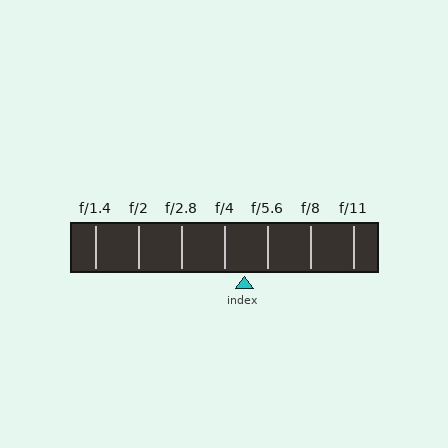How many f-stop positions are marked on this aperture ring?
There are 7 f-stop positions marked.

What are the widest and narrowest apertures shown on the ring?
The widest aperture shown is f/1.4 and the narrowest is f/11.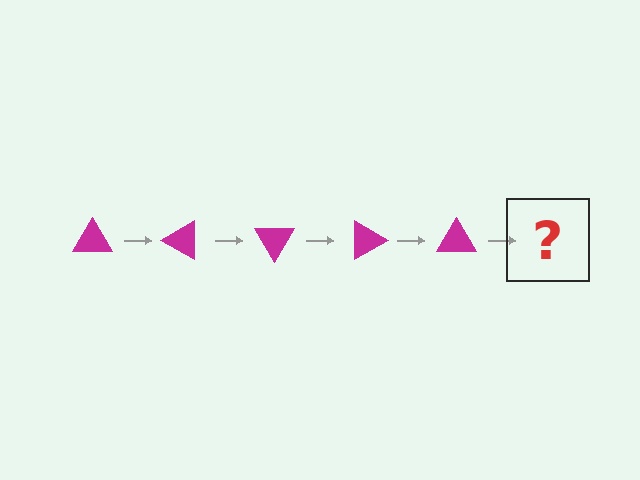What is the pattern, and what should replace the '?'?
The pattern is that the triangle rotates 30 degrees each step. The '?' should be a magenta triangle rotated 150 degrees.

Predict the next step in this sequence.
The next step is a magenta triangle rotated 150 degrees.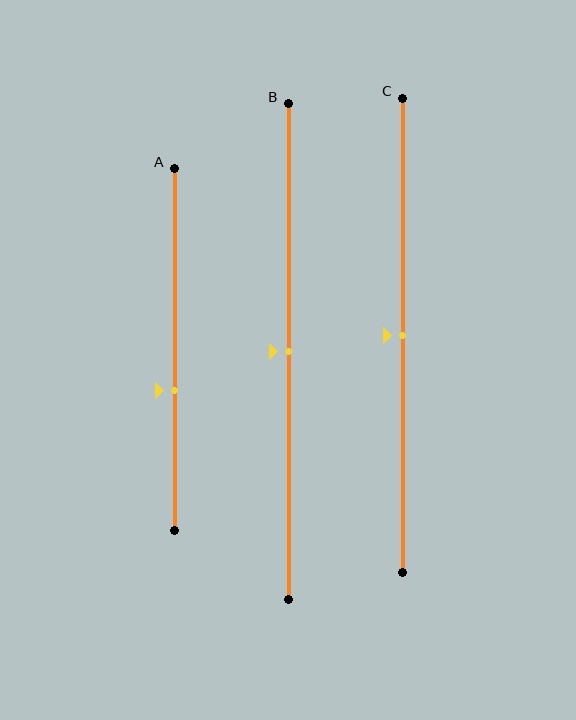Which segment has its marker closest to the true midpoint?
Segment B has its marker closest to the true midpoint.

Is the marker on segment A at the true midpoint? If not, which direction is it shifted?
No, the marker on segment A is shifted downward by about 11% of the segment length.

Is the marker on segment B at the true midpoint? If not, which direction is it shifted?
Yes, the marker on segment B is at the true midpoint.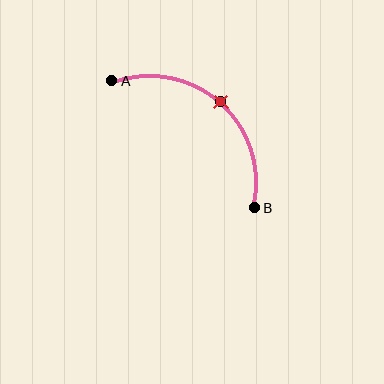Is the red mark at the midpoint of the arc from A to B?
Yes. The red mark lies on the arc at equal arc-length from both A and B — it is the arc midpoint.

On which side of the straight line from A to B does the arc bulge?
The arc bulges above and to the right of the straight line connecting A and B.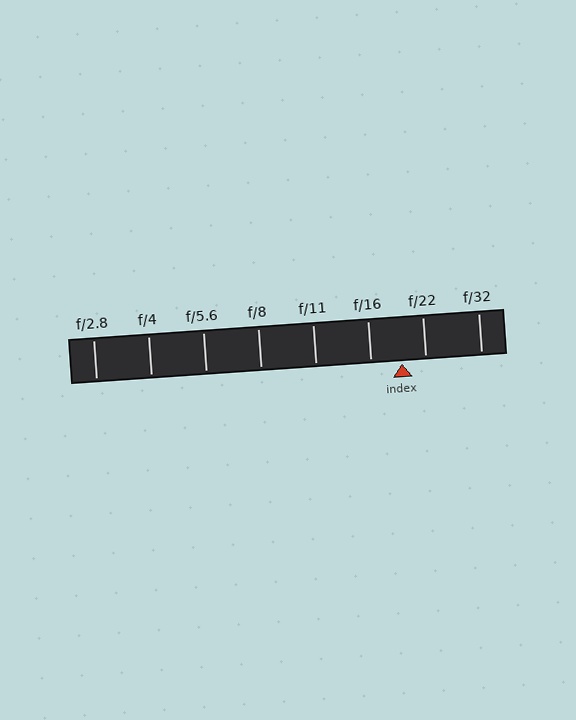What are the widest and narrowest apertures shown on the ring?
The widest aperture shown is f/2.8 and the narrowest is f/32.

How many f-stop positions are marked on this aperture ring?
There are 8 f-stop positions marked.